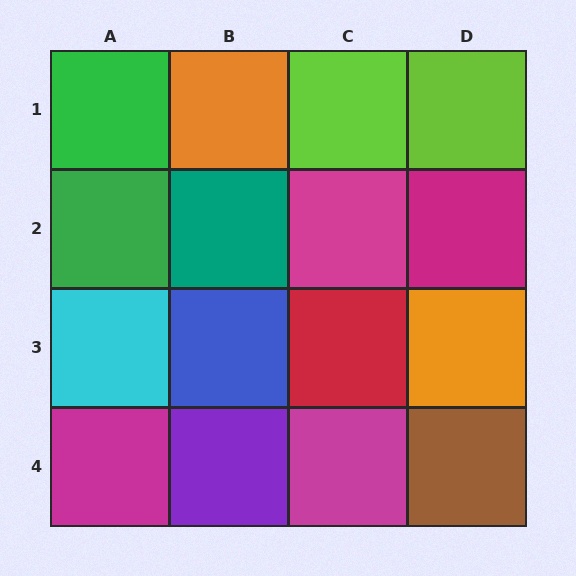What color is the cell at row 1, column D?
Lime.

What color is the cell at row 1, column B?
Orange.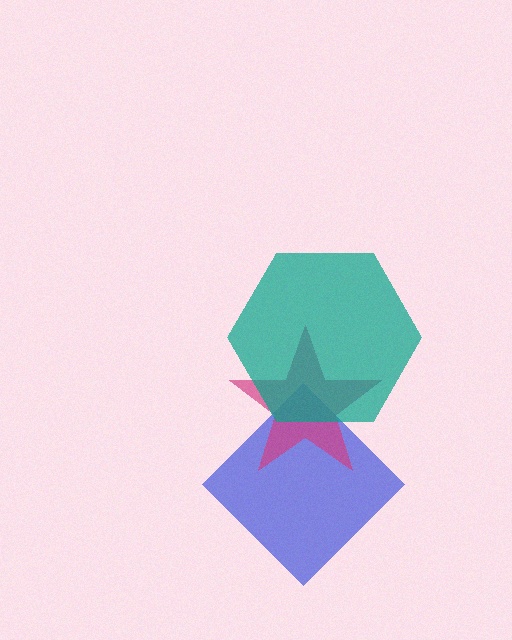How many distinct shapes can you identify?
There are 3 distinct shapes: a blue diamond, a magenta star, a teal hexagon.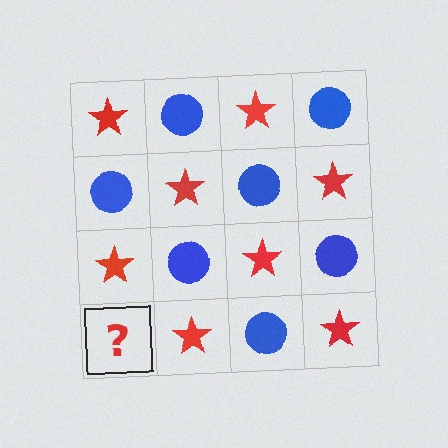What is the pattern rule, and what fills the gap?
The rule is that it alternates red star and blue circle in a checkerboard pattern. The gap should be filled with a blue circle.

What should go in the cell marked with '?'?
The missing cell should contain a blue circle.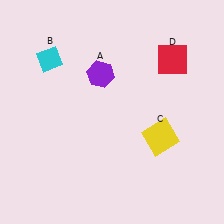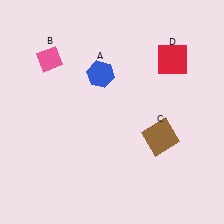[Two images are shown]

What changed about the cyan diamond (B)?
In Image 1, B is cyan. In Image 2, it changed to pink.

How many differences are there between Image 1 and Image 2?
There are 3 differences between the two images.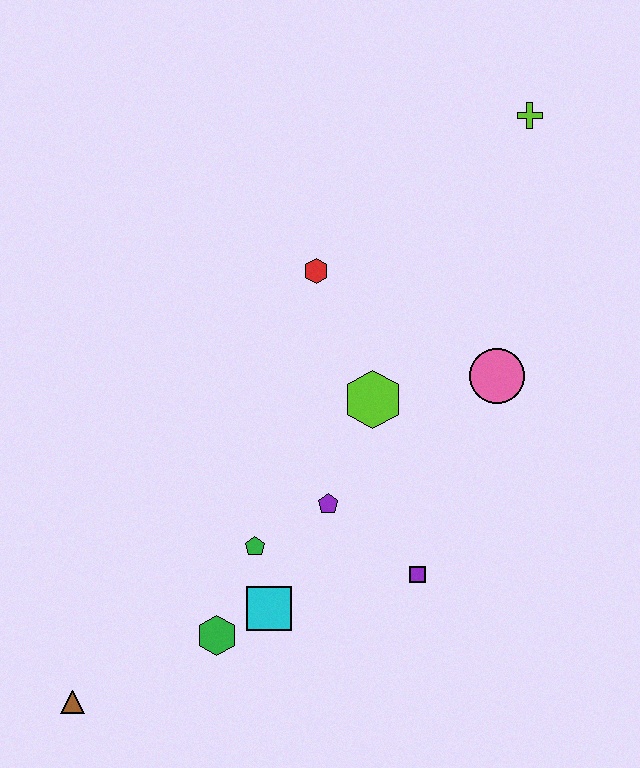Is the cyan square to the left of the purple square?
Yes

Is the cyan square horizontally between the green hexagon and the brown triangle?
No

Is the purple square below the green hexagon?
No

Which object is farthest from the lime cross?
The brown triangle is farthest from the lime cross.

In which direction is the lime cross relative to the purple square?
The lime cross is above the purple square.